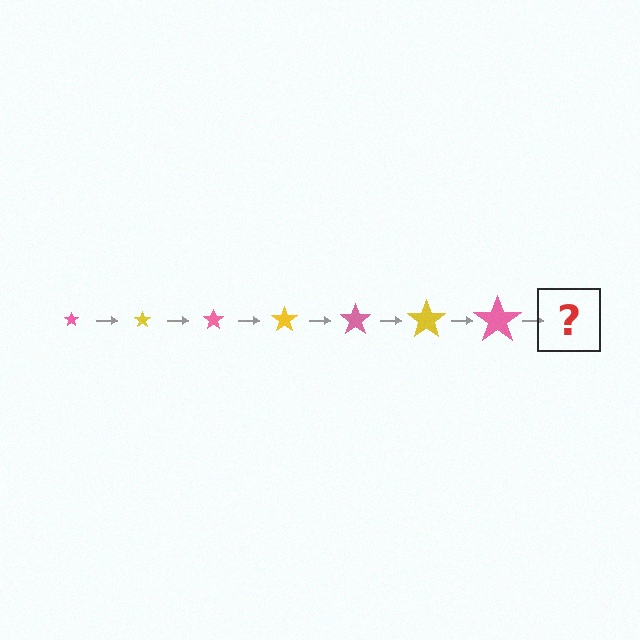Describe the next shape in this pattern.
It should be a yellow star, larger than the previous one.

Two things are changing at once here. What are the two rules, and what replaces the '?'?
The two rules are that the star grows larger each step and the color cycles through pink and yellow. The '?' should be a yellow star, larger than the previous one.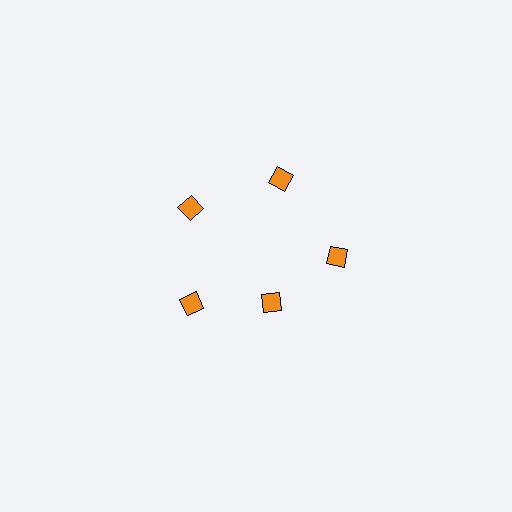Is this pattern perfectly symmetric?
No. The 5 orange diamonds are arranged in a ring, but one element near the 5 o'clock position is pulled inward toward the center, breaking the 5-fold rotational symmetry.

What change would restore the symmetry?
The symmetry would be restored by moving it outward, back onto the ring so that all 5 diamonds sit at equal angles and equal distance from the center.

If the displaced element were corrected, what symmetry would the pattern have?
It would have 5-fold rotational symmetry — the pattern would map onto itself every 72 degrees.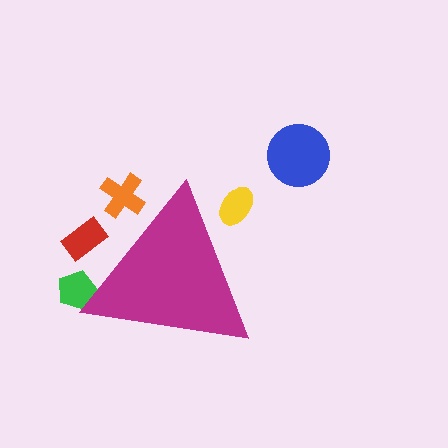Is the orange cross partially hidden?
Yes, the orange cross is partially hidden behind the magenta triangle.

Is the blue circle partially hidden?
No, the blue circle is fully visible.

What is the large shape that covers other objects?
A magenta triangle.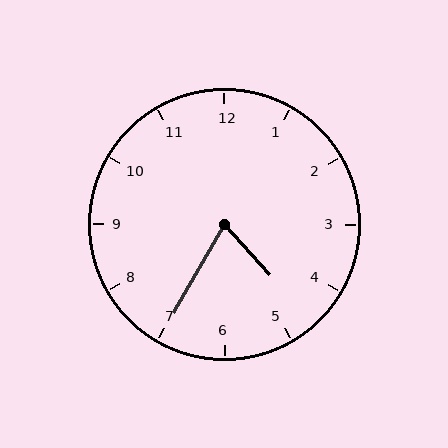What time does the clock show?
4:35.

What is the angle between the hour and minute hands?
Approximately 72 degrees.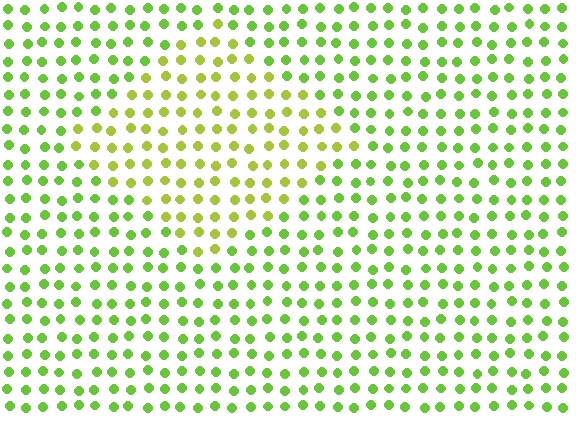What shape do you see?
I see a diamond.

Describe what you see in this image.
The image is filled with small lime elements in a uniform arrangement. A diamond-shaped region is visible where the elements are tinted to a slightly different hue, forming a subtle color boundary.